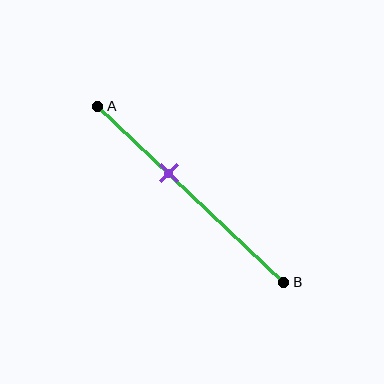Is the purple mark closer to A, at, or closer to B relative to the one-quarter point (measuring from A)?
The purple mark is closer to point B than the one-quarter point of segment AB.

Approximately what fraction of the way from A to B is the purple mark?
The purple mark is approximately 40% of the way from A to B.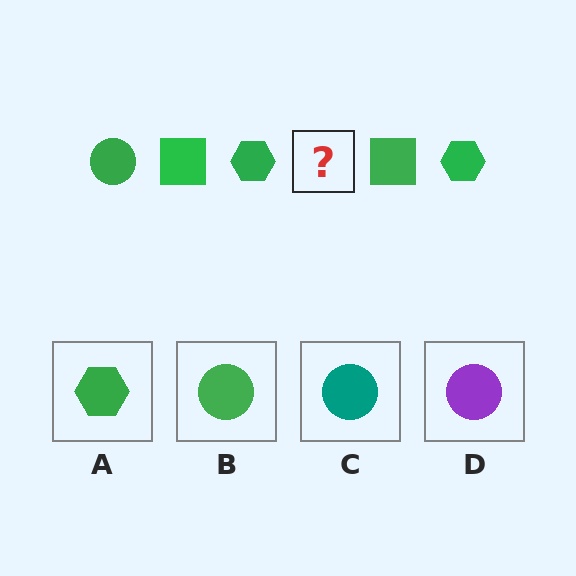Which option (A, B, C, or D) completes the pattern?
B.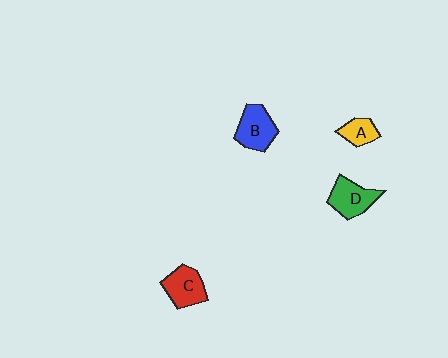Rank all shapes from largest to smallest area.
From largest to smallest: B (blue), D (green), C (red), A (yellow).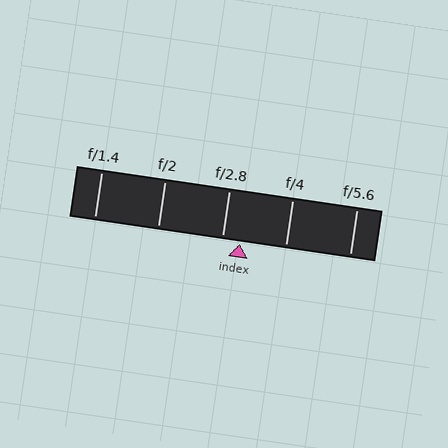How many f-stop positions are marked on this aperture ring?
There are 5 f-stop positions marked.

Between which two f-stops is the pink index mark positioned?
The index mark is between f/2.8 and f/4.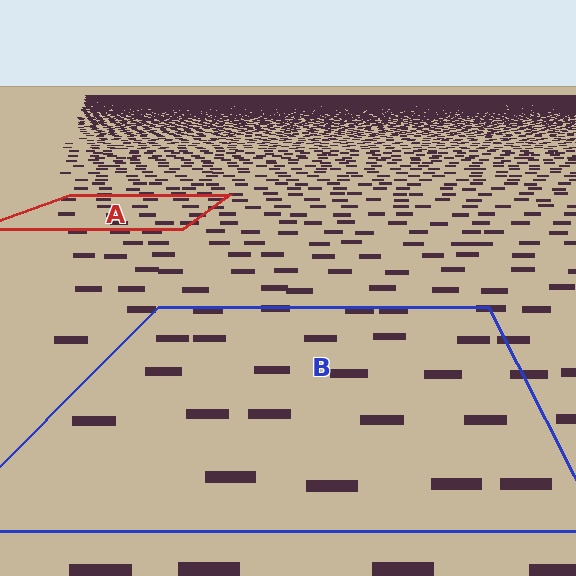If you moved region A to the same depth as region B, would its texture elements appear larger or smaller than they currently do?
They would appear larger. At a closer depth, the same texture elements are projected at a bigger on-screen size.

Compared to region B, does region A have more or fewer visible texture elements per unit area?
Region A has more texture elements per unit area — they are packed more densely because it is farther away.